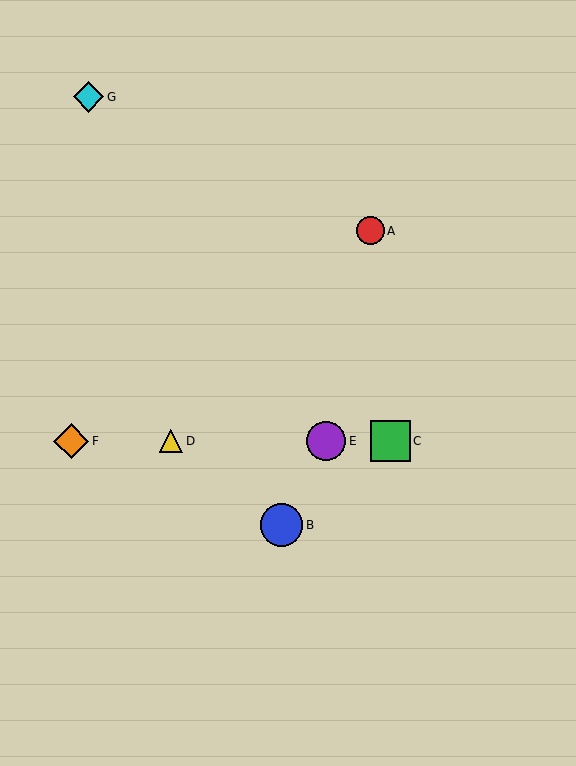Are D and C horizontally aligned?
Yes, both are at y≈441.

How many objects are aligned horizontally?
4 objects (C, D, E, F) are aligned horizontally.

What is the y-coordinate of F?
Object F is at y≈441.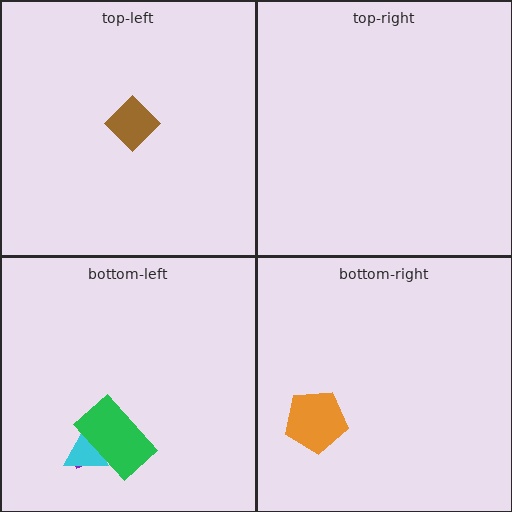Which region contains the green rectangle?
The bottom-left region.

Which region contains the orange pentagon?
The bottom-right region.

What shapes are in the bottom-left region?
The purple semicircle, the cyan triangle, the green rectangle.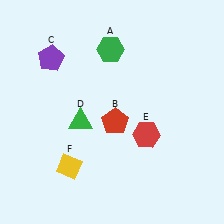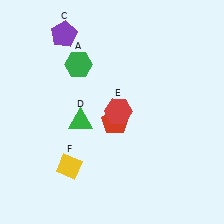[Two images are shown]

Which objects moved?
The objects that moved are: the green hexagon (A), the purple pentagon (C), the red hexagon (E).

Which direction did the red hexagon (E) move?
The red hexagon (E) moved left.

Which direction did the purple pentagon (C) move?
The purple pentagon (C) moved up.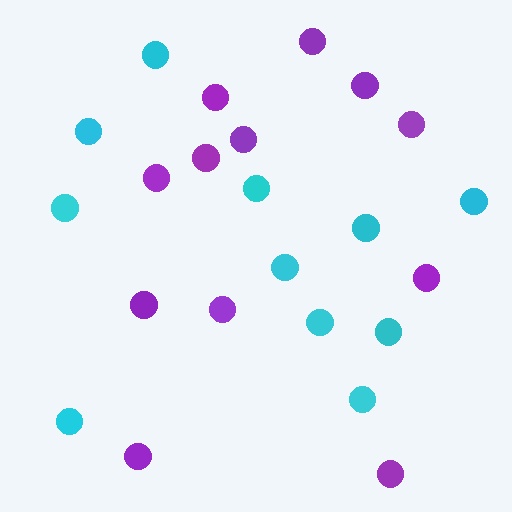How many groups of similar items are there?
There are 2 groups: one group of cyan circles (11) and one group of purple circles (12).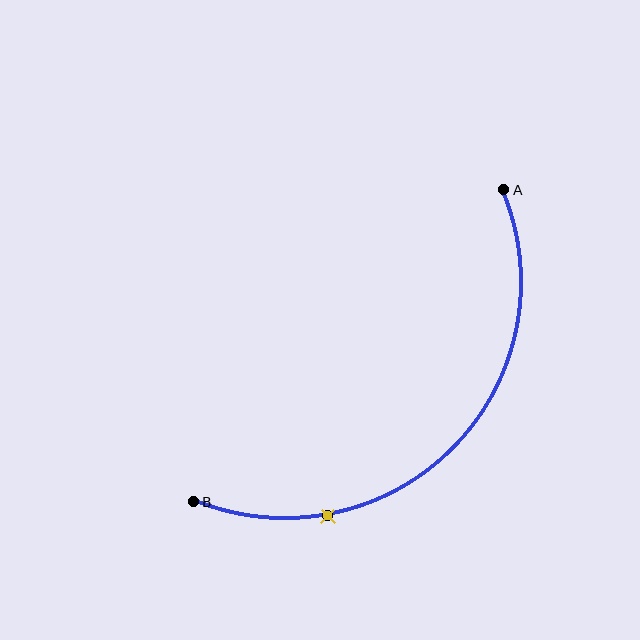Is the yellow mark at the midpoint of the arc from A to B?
No. The yellow mark lies on the arc but is closer to endpoint B. The arc midpoint would be at the point on the curve equidistant along the arc from both A and B.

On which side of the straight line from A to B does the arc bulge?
The arc bulges below and to the right of the straight line connecting A and B.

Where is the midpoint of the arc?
The arc midpoint is the point on the curve farthest from the straight line joining A and B. It sits below and to the right of that line.